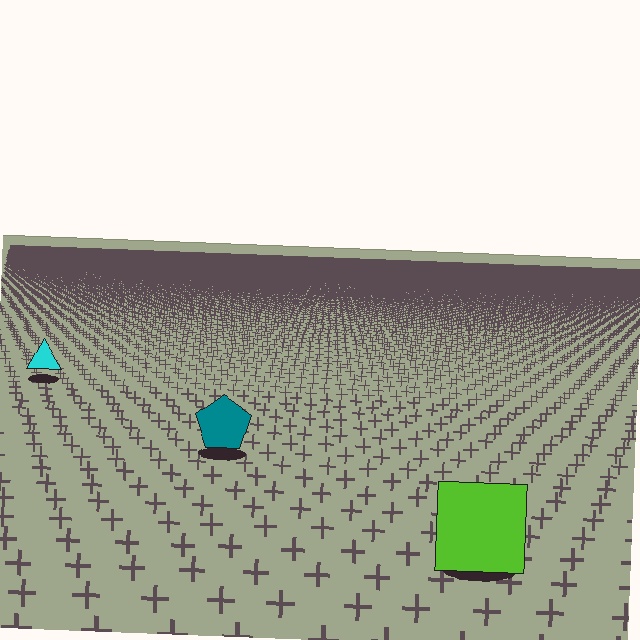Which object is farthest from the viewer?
The cyan triangle is farthest from the viewer. It appears smaller and the ground texture around it is denser.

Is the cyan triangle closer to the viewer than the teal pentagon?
No. The teal pentagon is closer — you can tell from the texture gradient: the ground texture is coarser near it.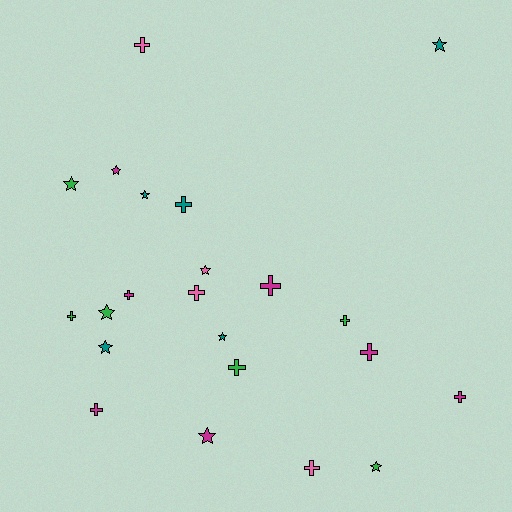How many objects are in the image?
There are 22 objects.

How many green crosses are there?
There are 3 green crosses.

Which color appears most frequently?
Magenta, with 7 objects.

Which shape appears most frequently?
Cross, with 12 objects.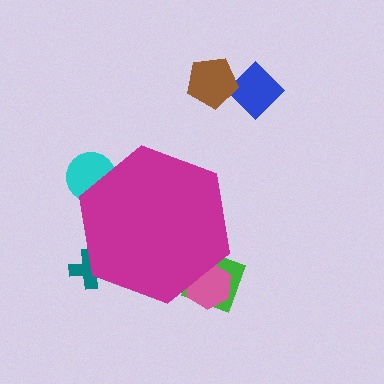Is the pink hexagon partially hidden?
Yes, the pink hexagon is partially hidden behind the magenta hexagon.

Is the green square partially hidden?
Yes, the green square is partially hidden behind the magenta hexagon.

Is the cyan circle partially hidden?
Yes, the cyan circle is partially hidden behind the magenta hexagon.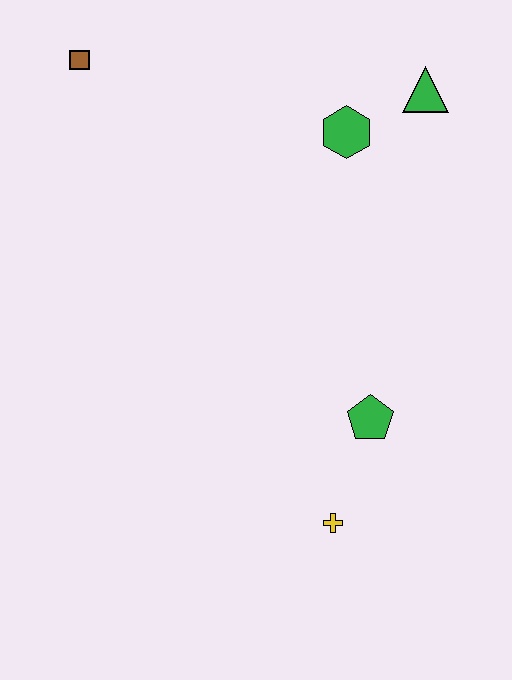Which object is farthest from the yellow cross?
The brown square is farthest from the yellow cross.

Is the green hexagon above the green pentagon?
Yes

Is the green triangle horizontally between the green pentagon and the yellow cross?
No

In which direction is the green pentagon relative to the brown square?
The green pentagon is below the brown square.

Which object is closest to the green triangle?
The green hexagon is closest to the green triangle.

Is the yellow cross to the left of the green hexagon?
Yes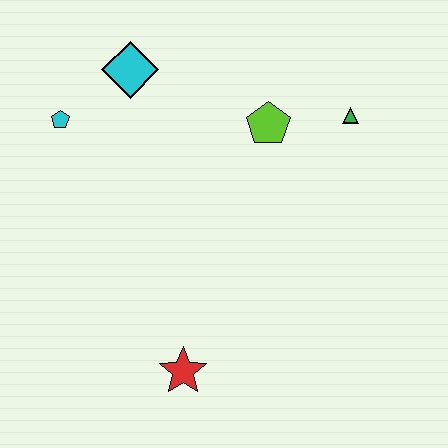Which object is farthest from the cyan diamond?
The red star is farthest from the cyan diamond.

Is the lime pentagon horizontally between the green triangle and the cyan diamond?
Yes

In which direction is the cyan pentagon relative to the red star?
The cyan pentagon is above the red star.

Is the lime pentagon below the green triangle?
Yes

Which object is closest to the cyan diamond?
The cyan pentagon is closest to the cyan diamond.